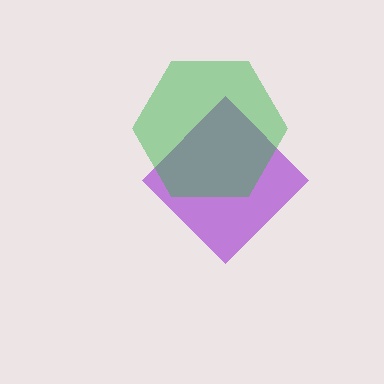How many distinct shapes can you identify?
There are 2 distinct shapes: a purple diamond, a green hexagon.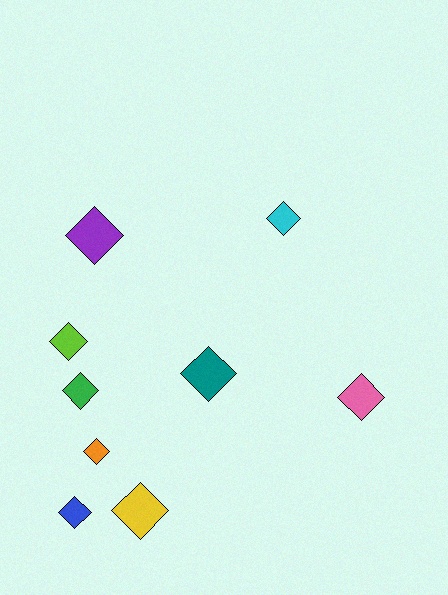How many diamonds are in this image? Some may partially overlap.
There are 9 diamonds.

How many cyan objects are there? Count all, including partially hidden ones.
There is 1 cyan object.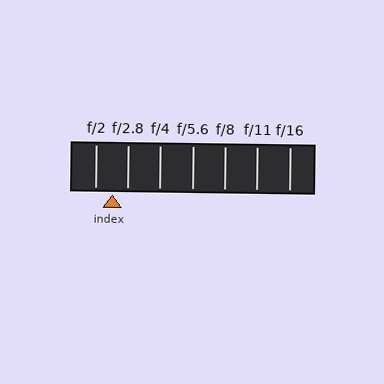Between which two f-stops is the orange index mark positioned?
The index mark is between f/2 and f/2.8.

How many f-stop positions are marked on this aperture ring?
There are 7 f-stop positions marked.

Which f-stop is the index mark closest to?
The index mark is closest to f/2.8.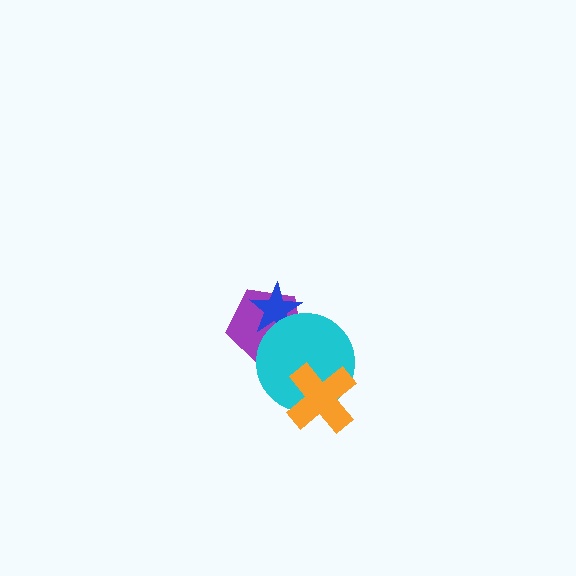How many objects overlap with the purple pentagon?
2 objects overlap with the purple pentagon.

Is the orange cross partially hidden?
No, no other shape covers it.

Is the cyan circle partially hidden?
Yes, it is partially covered by another shape.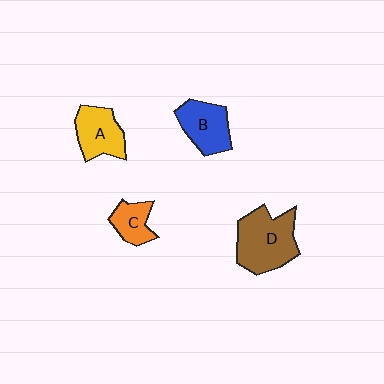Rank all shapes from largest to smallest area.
From largest to smallest: D (brown), B (blue), A (yellow), C (orange).